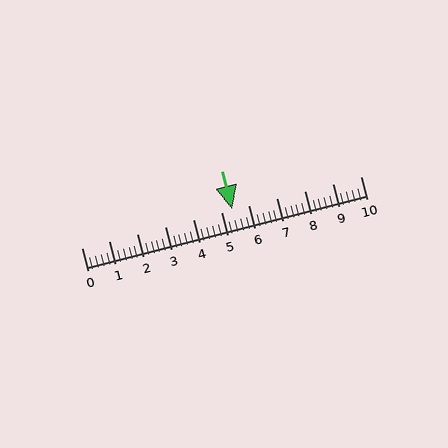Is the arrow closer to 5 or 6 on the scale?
The arrow is closer to 5.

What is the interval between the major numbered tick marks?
The major tick marks are spaced 1 units apart.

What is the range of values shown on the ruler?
The ruler shows values from 0 to 10.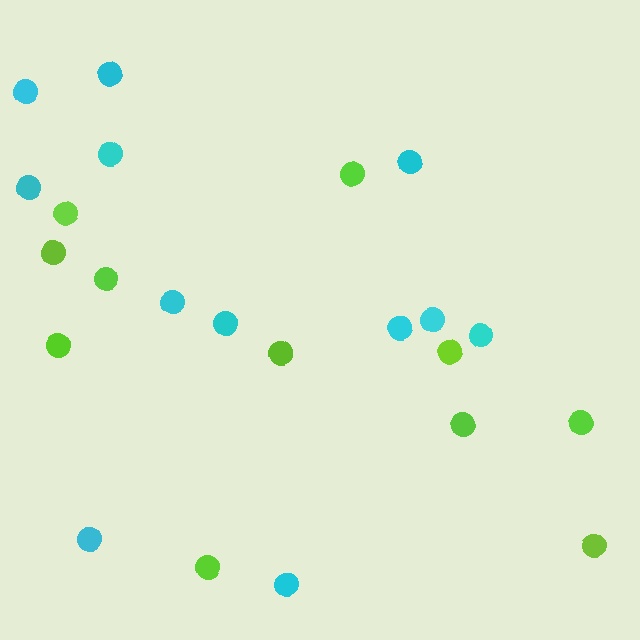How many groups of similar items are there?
There are 2 groups: one group of lime circles (11) and one group of cyan circles (12).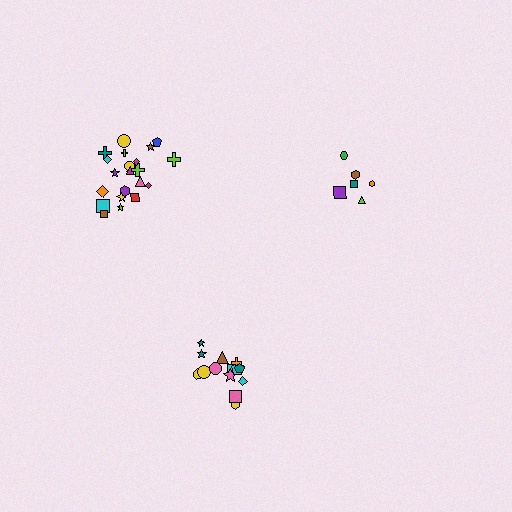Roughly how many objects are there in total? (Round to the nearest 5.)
Roughly 45 objects in total.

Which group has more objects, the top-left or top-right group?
The top-left group.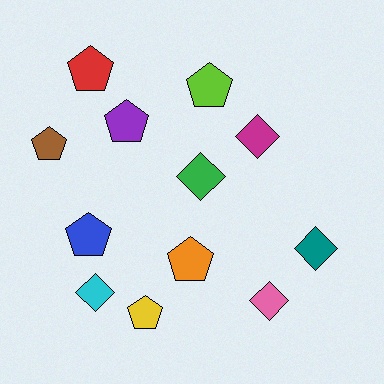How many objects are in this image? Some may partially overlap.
There are 12 objects.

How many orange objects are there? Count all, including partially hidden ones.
There is 1 orange object.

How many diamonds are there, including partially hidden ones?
There are 5 diamonds.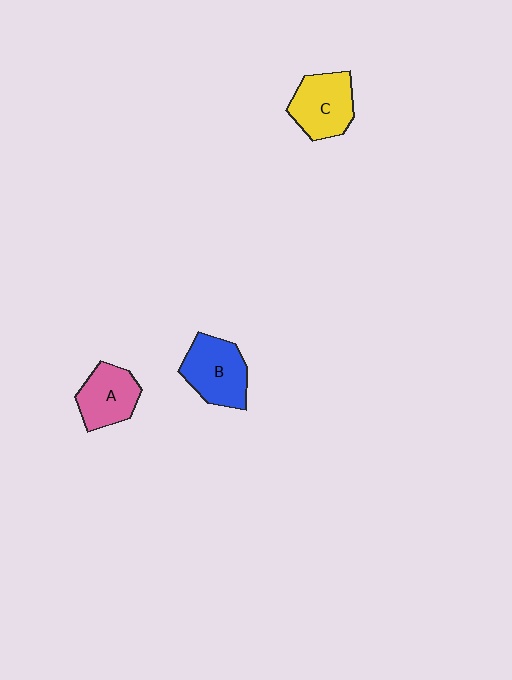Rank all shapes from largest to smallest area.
From largest to smallest: B (blue), C (yellow), A (pink).